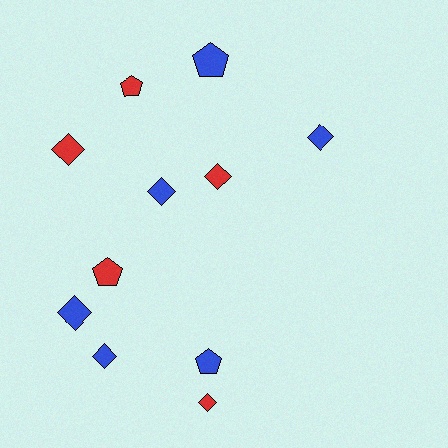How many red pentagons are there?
There are 2 red pentagons.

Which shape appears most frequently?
Diamond, with 7 objects.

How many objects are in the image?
There are 11 objects.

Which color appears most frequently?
Blue, with 6 objects.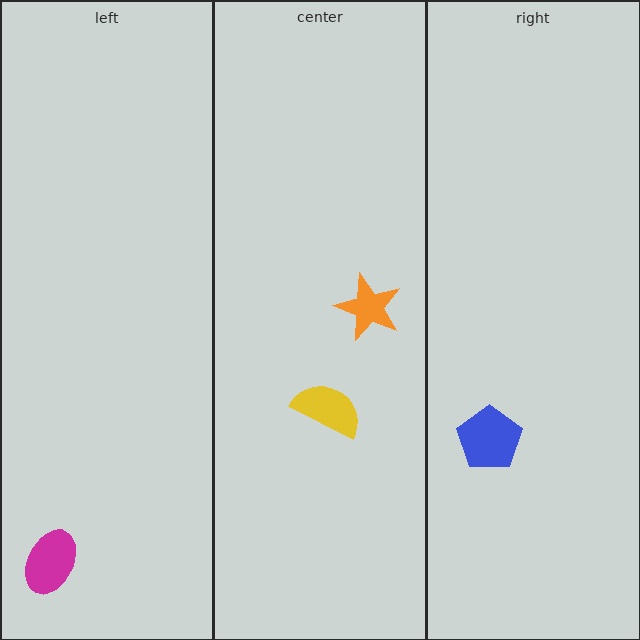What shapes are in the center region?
The yellow semicircle, the orange star.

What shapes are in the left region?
The magenta ellipse.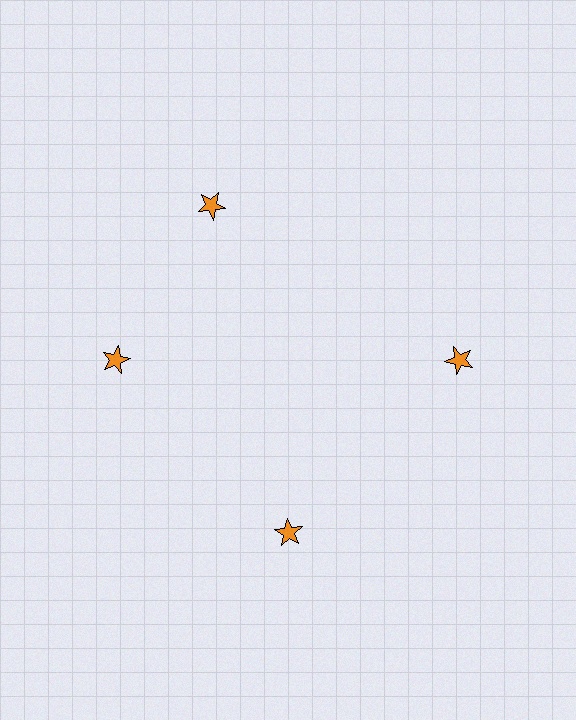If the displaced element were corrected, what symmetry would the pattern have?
It would have 4-fold rotational symmetry — the pattern would map onto itself every 90 degrees.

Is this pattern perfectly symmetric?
No. The 4 orange stars are arranged in a ring, but one element near the 12 o'clock position is rotated out of alignment along the ring, breaking the 4-fold rotational symmetry.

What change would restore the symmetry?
The symmetry would be restored by rotating it back into even spacing with its neighbors so that all 4 stars sit at equal angles and equal distance from the center.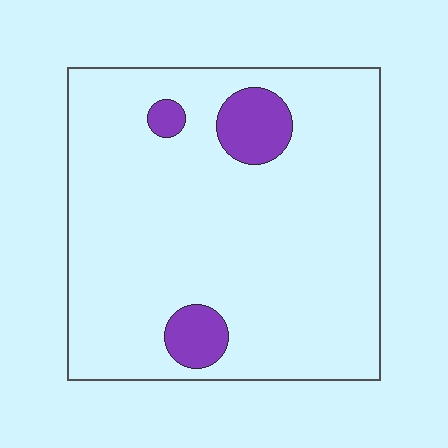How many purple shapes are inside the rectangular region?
3.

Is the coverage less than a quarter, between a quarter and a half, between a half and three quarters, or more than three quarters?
Less than a quarter.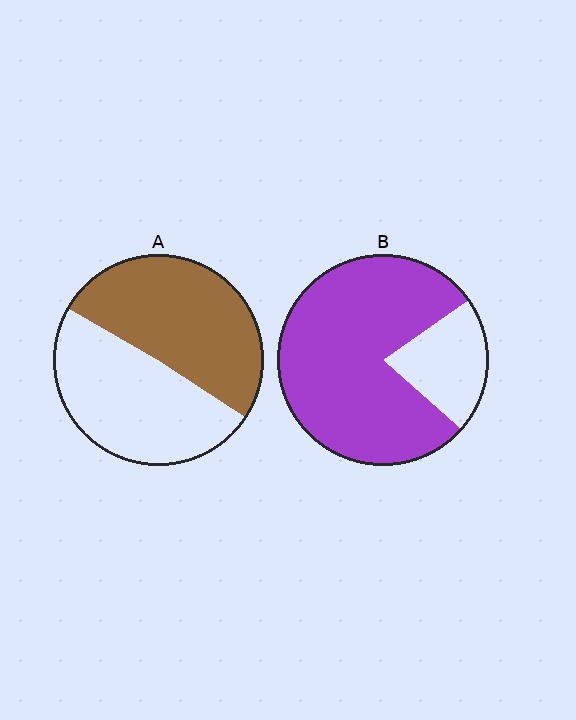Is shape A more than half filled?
Roughly half.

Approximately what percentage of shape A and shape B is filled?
A is approximately 50% and B is approximately 80%.